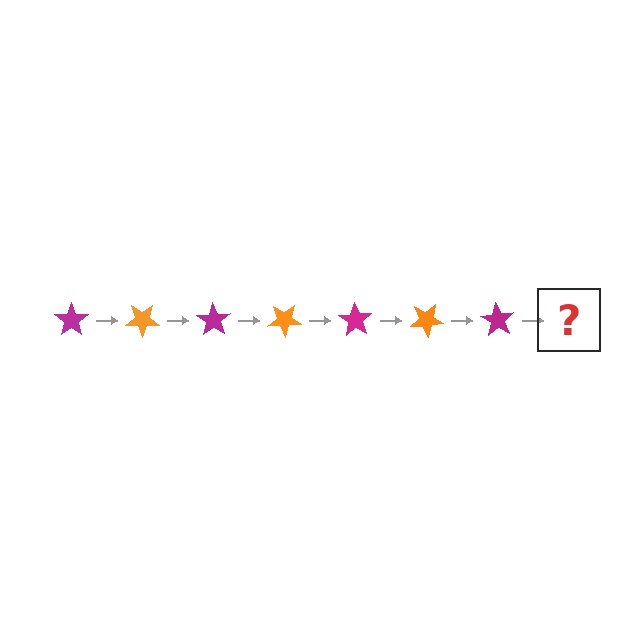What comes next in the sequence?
The next element should be an orange star, rotated 245 degrees from the start.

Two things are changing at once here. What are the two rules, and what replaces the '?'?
The two rules are that it rotates 35 degrees each step and the color cycles through magenta and orange. The '?' should be an orange star, rotated 245 degrees from the start.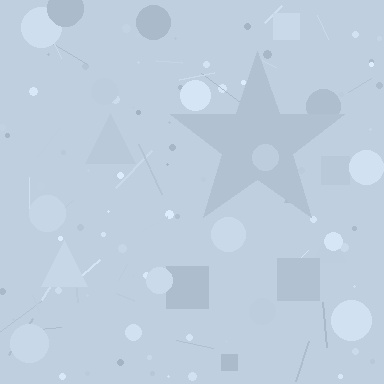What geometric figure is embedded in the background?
A star is embedded in the background.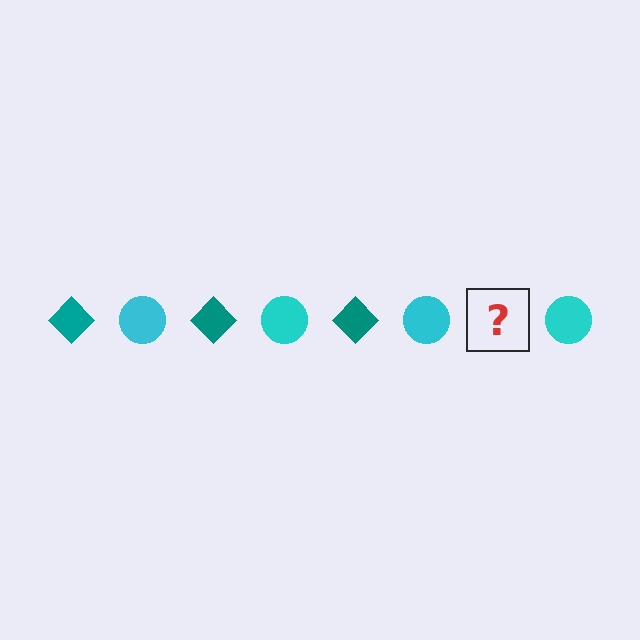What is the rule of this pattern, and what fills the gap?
The rule is that the pattern alternates between teal diamond and cyan circle. The gap should be filled with a teal diamond.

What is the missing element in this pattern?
The missing element is a teal diamond.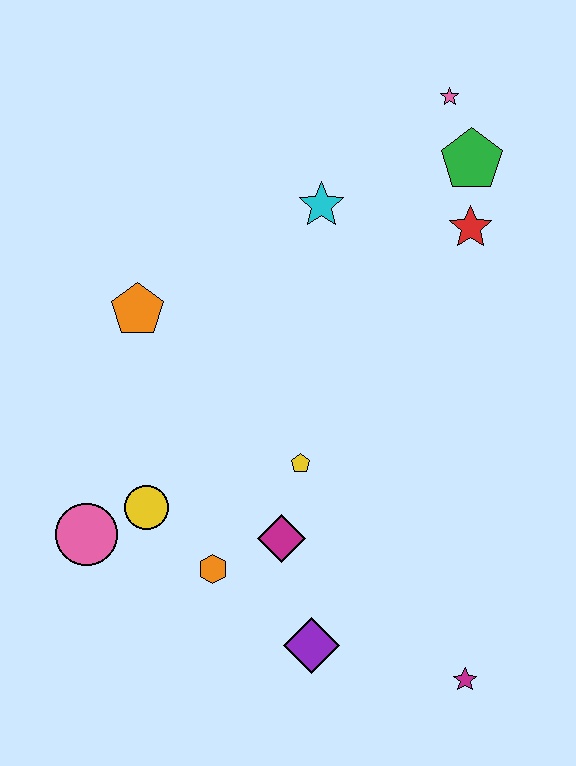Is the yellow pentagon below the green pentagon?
Yes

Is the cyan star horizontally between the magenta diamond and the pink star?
Yes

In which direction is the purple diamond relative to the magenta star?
The purple diamond is to the left of the magenta star.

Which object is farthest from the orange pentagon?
The magenta star is farthest from the orange pentagon.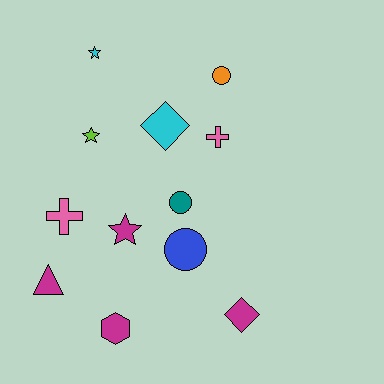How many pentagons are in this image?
There are no pentagons.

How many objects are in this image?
There are 12 objects.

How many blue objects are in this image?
There is 1 blue object.